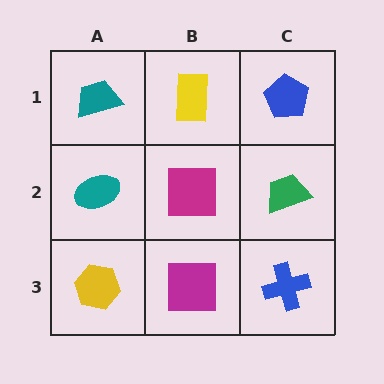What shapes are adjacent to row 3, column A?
A teal ellipse (row 2, column A), a magenta square (row 3, column B).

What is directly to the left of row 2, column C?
A magenta square.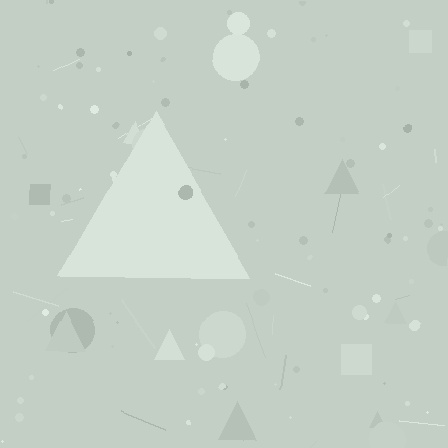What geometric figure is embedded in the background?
A triangle is embedded in the background.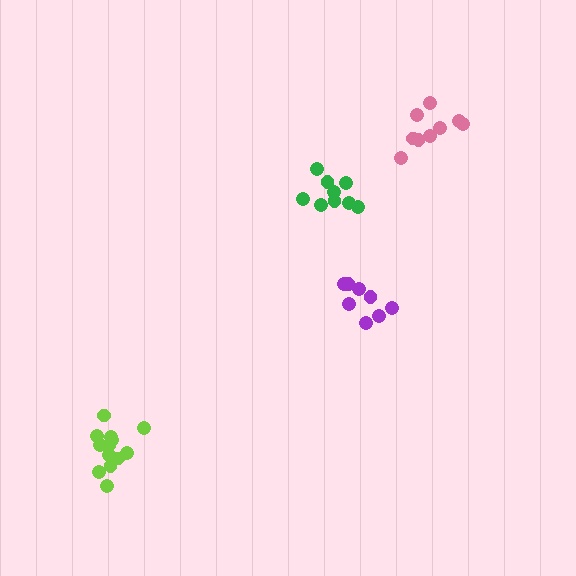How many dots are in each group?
Group 1: 9 dots, Group 2: 8 dots, Group 3: 13 dots, Group 4: 9 dots (39 total).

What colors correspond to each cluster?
The clusters are colored: green, purple, lime, pink.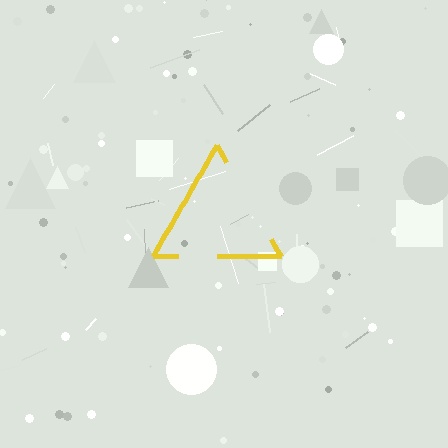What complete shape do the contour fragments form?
The contour fragments form a triangle.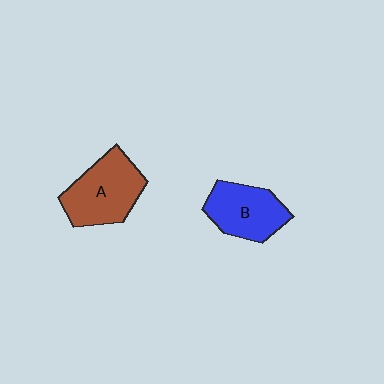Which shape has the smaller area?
Shape B (blue).